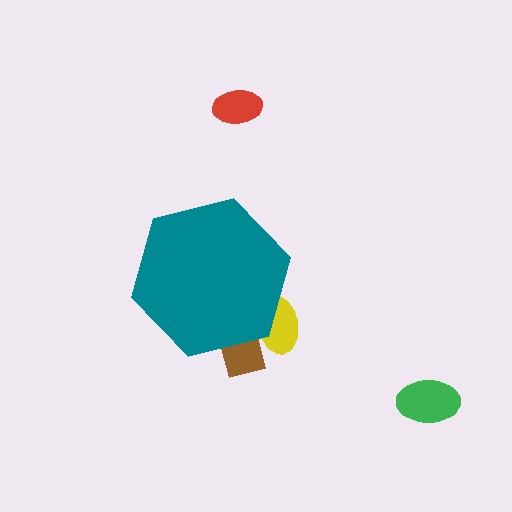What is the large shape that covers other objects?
A teal hexagon.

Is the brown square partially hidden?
Yes, the brown square is partially hidden behind the teal hexagon.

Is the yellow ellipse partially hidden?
Yes, the yellow ellipse is partially hidden behind the teal hexagon.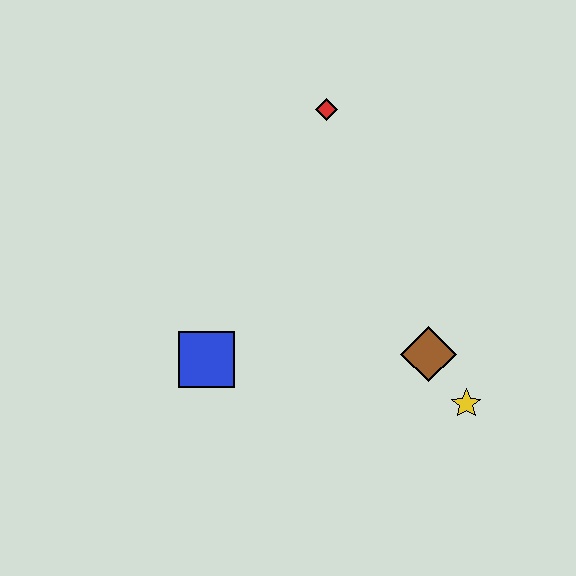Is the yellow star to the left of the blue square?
No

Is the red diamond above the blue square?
Yes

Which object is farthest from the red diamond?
The yellow star is farthest from the red diamond.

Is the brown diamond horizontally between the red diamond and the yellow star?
Yes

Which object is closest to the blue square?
The brown diamond is closest to the blue square.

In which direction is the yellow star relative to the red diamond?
The yellow star is below the red diamond.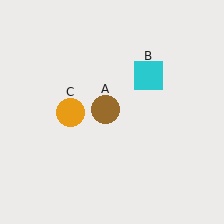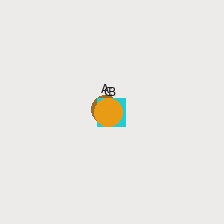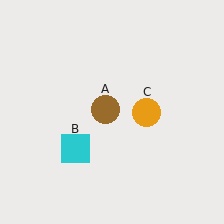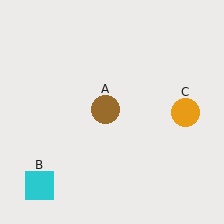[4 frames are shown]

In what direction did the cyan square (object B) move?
The cyan square (object B) moved down and to the left.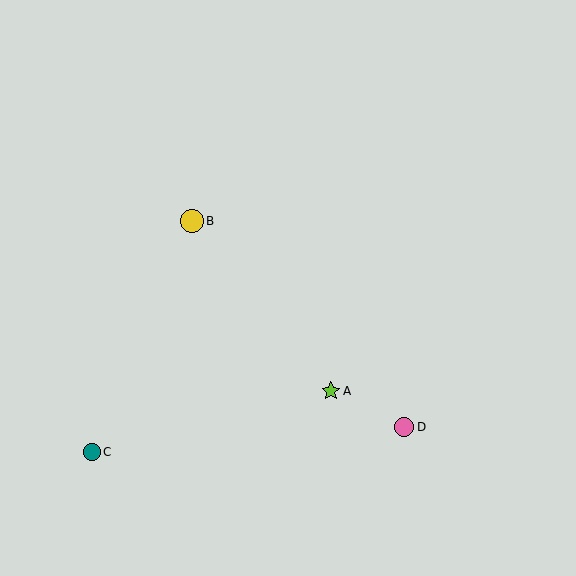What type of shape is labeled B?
Shape B is a yellow circle.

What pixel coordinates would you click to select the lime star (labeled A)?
Click at (331, 391) to select the lime star A.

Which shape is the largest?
The yellow circle (labeled B) is the largest.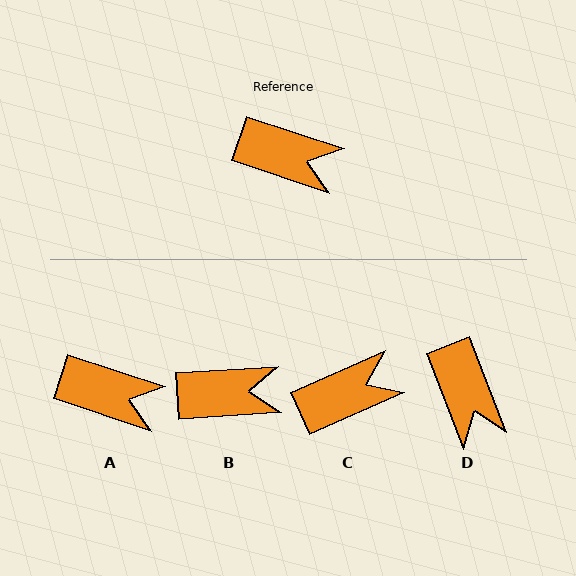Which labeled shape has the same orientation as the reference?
A.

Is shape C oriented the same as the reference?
No, it is off by about 42 degrees.